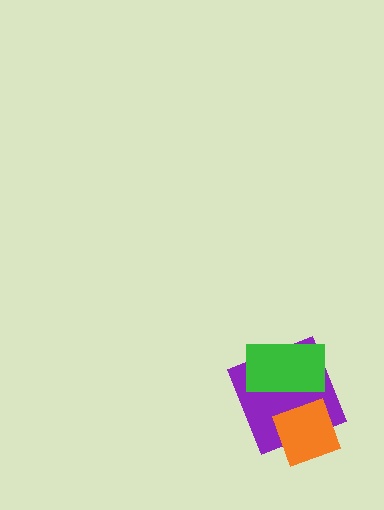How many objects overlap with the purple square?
2 objects overlap with the purple square.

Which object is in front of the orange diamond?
The green rectangle is in front of the orange diamond.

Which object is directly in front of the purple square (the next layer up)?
The orange diamond is directly in front of the purple square.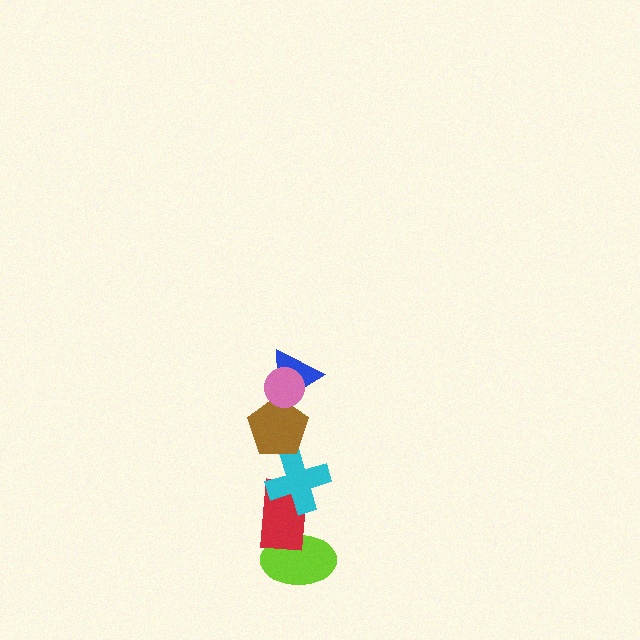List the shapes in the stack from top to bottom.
From top to bottom: the pink circle, the blue triangle, the brown pentagon, the cyan cross, the red rectangle, the lime ellipse.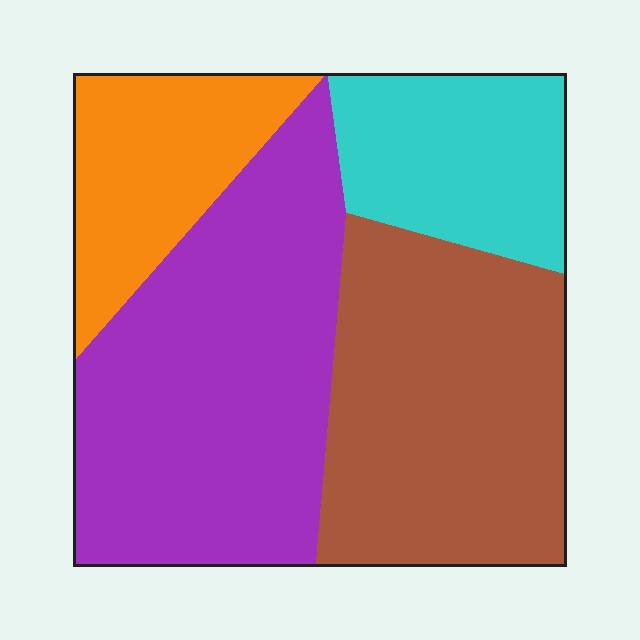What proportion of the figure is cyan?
Cyan covers roughly 15% of the figure.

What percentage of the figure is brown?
Brown covers roughly 30% of the figure.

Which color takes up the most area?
Purple, at roughly 35%.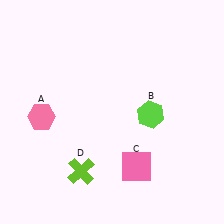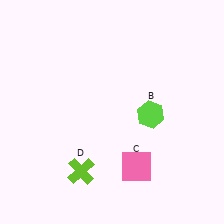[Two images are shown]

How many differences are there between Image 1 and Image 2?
There is 1 difference between the two images.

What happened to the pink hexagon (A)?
The pink hexagon (A) was removed in Image 2. It was in the bottom-left area of Image 1.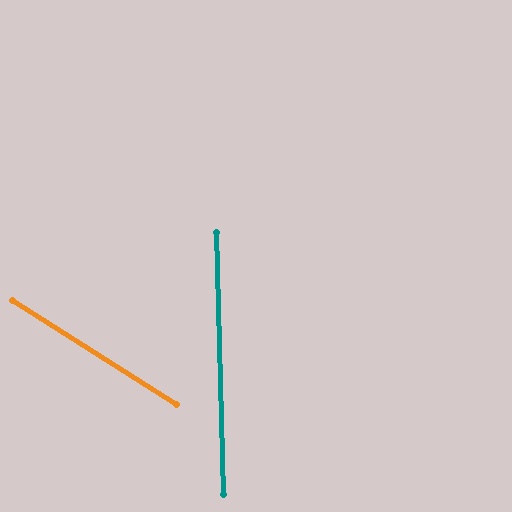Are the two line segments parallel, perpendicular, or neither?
Neither parallel nor perpendicular — they differ by about 56°.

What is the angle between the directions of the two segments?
Approximately 56 degrees.